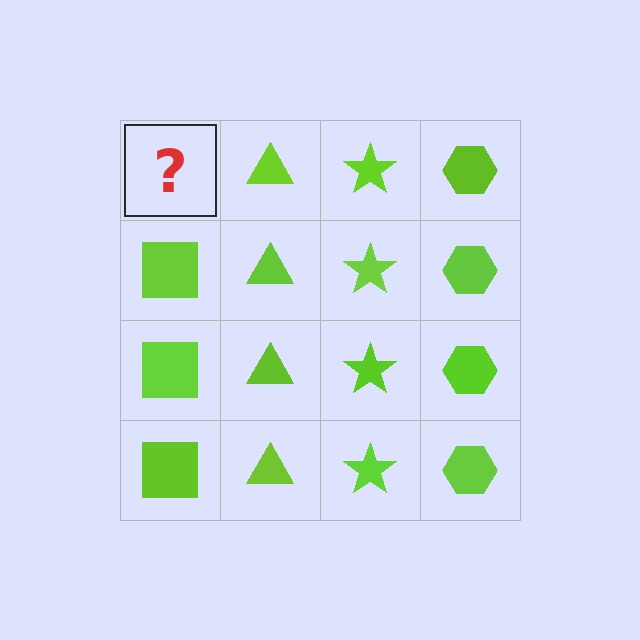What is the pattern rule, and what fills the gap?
The rule is that each column has a consistent shape. The gap should be filled with a lime square.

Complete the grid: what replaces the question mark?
The question mark should be replaced with a lime square.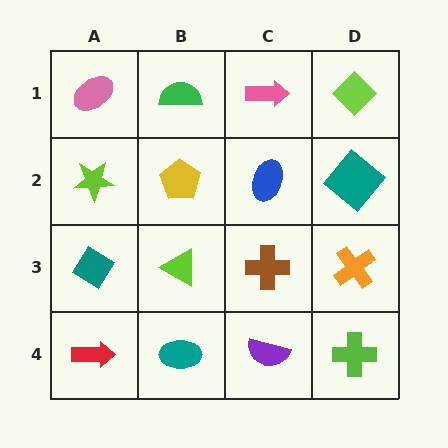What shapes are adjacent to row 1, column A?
A lime star (row 2, column A), a green semicircle (row 1, column B).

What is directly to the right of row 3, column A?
A lime triangle.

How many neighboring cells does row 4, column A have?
2.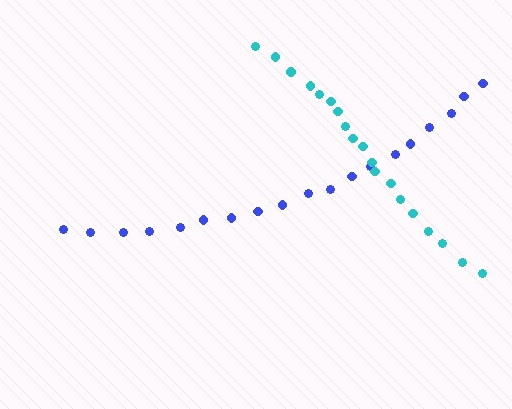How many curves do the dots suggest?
There are 2 distinct paths.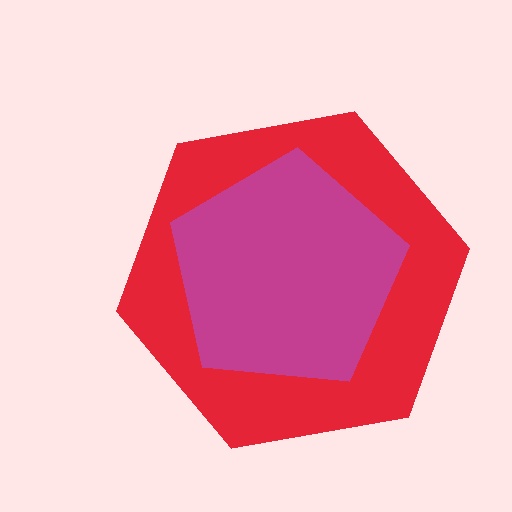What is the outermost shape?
The red hexagon.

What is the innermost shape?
The magenta pentagon.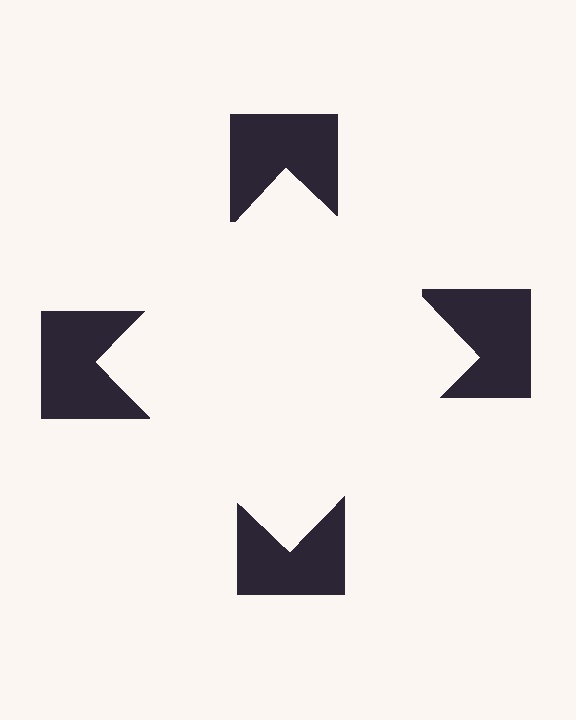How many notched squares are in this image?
There are 4 — one at each vertex of the illusory square.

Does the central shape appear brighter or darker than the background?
It typically appears slightly brighter than the background, even though no actual brightness change is drawn.